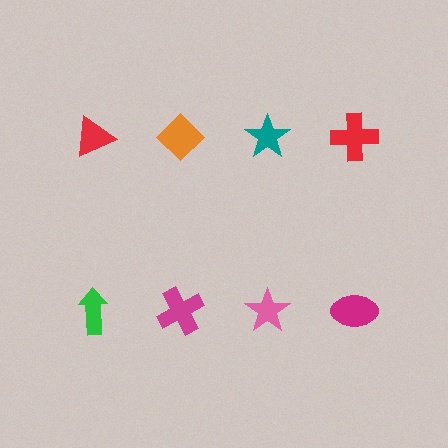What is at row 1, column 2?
An orange diamond.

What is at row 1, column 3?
A teal star.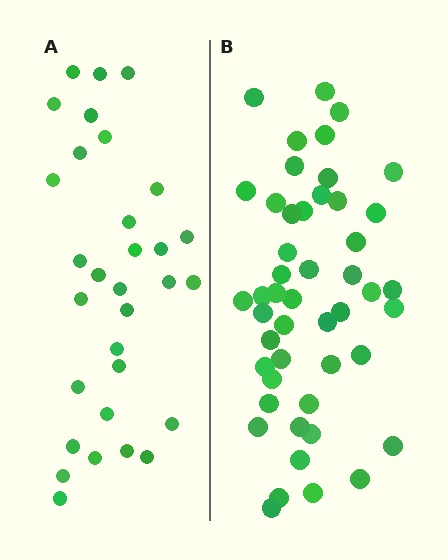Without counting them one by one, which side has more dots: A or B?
Region B (the right region) has more dots.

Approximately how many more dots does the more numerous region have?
Region B has approximately 15 more dots than region A.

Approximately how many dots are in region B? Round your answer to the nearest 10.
About 50 dots. (The exact count is 48, which rounds to 50.)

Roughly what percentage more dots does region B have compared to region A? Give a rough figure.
About 55% more.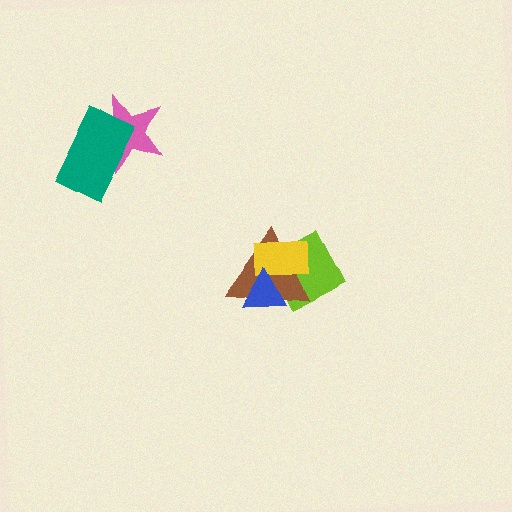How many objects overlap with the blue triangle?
3 objects overlap with the blue triangle.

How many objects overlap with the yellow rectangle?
3 objects overlap with the yellow rectangle.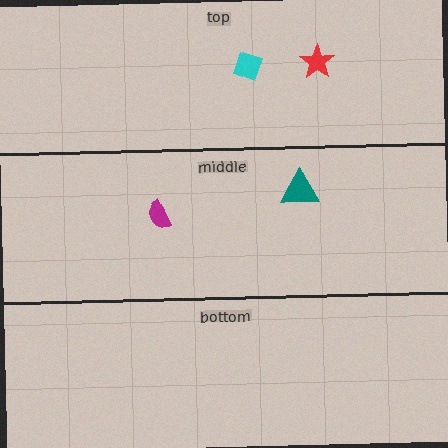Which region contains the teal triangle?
The middle region.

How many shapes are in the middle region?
2.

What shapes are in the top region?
The cyan diamond, the red star.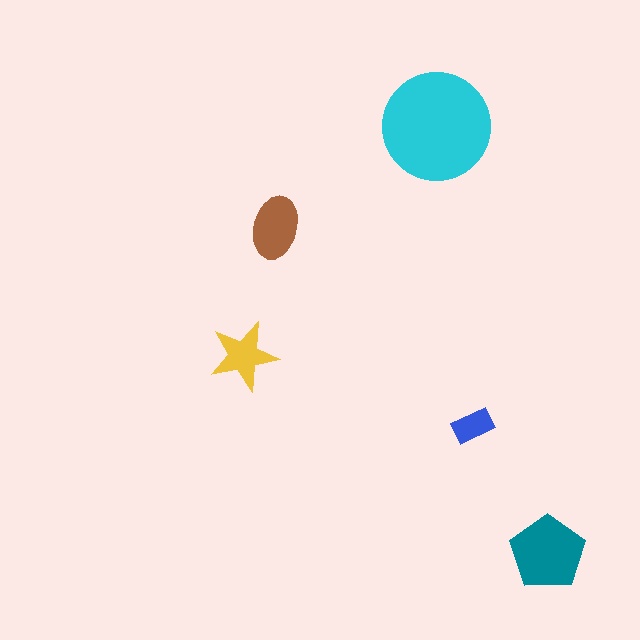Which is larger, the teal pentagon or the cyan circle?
The cyan circle.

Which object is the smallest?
The blue rectangle.